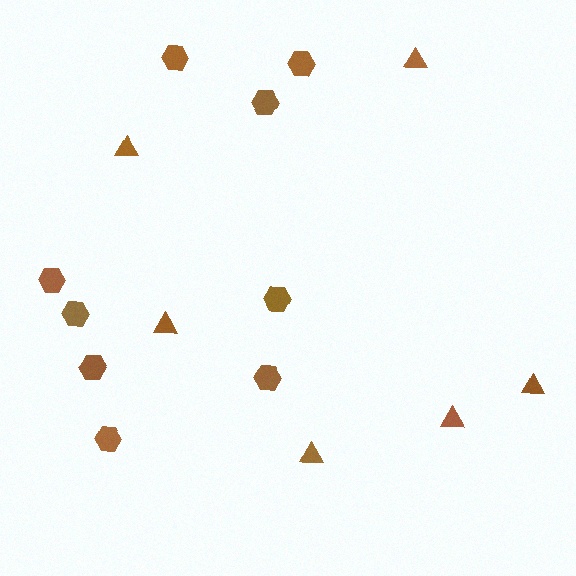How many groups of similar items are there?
There are 2 groups: one group of hexagons (9) and one group of triangles (6).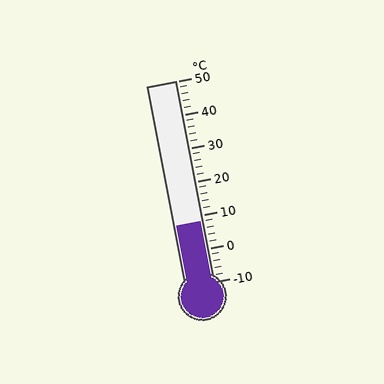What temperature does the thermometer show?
The thermometer shows approximately 8°C.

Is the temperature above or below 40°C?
The temperature is below 40°C.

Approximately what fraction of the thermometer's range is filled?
The thermometer is filled to approximately 30% of its range.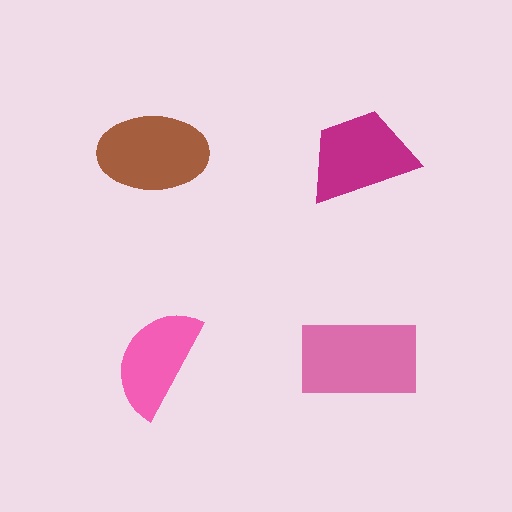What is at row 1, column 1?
A brown ellipse.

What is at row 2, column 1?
A pink semicircle.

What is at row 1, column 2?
A magenta trapezoid.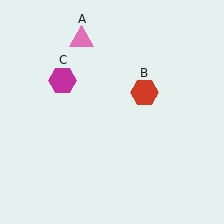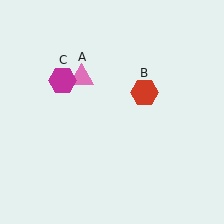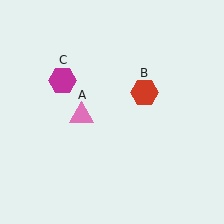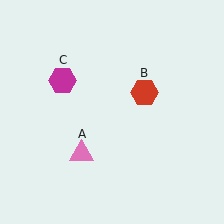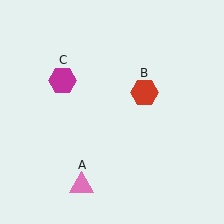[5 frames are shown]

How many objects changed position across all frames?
1 object changed position: pink triangle (object A).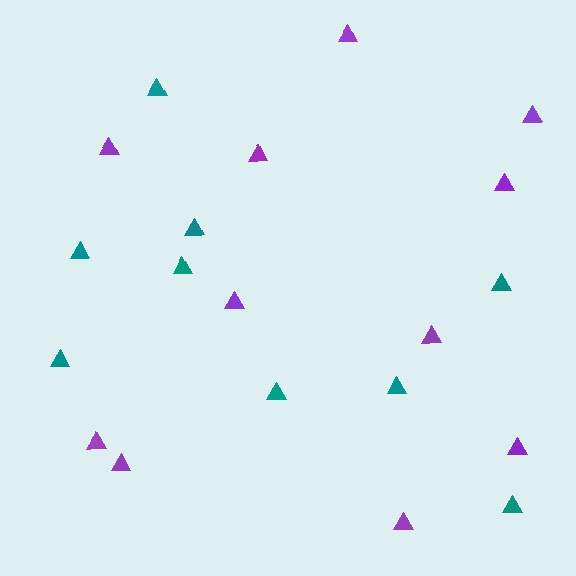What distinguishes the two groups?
There are 2 groups: one group of purple triangles (11) and one group of teal triangles (9).